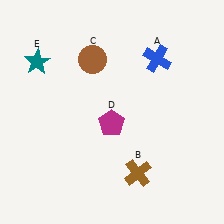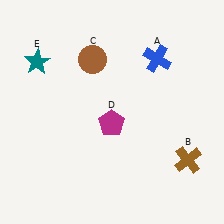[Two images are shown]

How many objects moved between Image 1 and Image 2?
1 object moved between the two images.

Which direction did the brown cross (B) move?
The brown cross (B) moved right.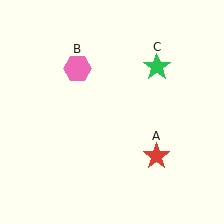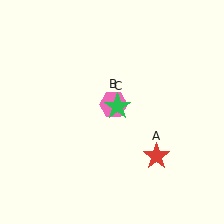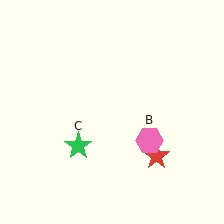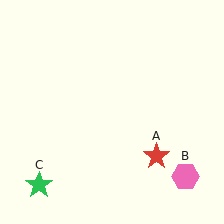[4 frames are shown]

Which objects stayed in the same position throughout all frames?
Red star (object A) remained stationary.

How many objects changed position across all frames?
2 objects changed position: pink hexagon (object B), green star (object C).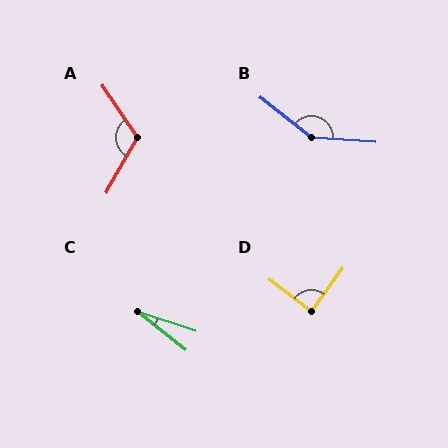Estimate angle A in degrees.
Approximately 117 degrees.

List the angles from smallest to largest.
C (20°), D (88°), A (117°), B (146°).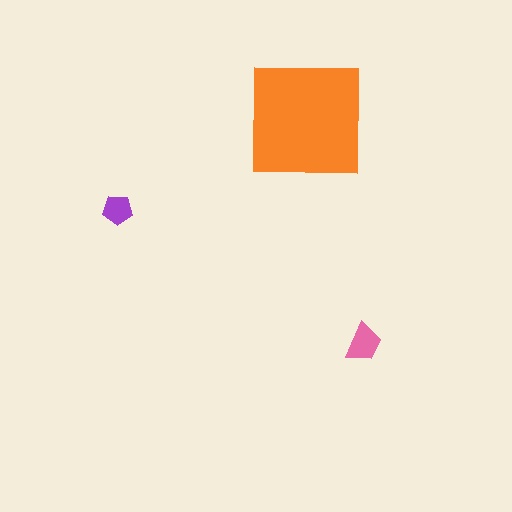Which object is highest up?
The orange square is topmost.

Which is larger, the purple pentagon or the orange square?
The orange square.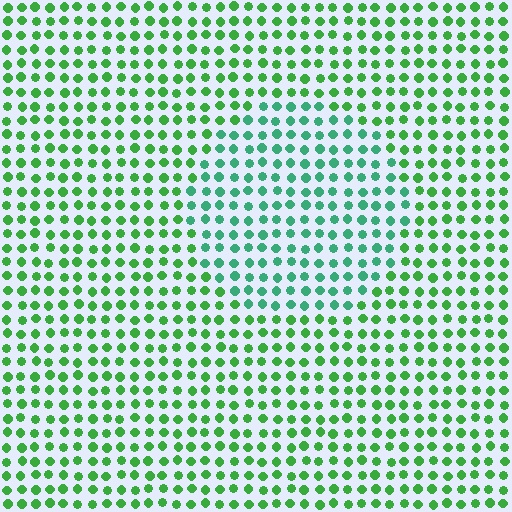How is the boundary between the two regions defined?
The boundary is defined purely by a slight shift in hue (about 32 degrees). Spacing, size, and orientation are identical on both sides.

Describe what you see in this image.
The image is filled with small green elements in a uniform arrangement. A circle-shaped region is visible where the elements are tinted to a slightly different hue, forming a subtle color boundary.